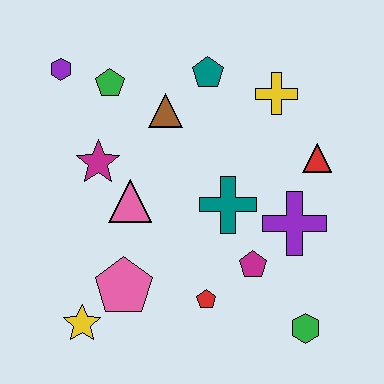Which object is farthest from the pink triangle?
The green hexagon is farthest from the pink triangle.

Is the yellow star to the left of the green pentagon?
Yes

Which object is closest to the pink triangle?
The magenta star is closest to the pink triangle.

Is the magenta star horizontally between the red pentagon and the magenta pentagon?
No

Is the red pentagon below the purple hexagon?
Yes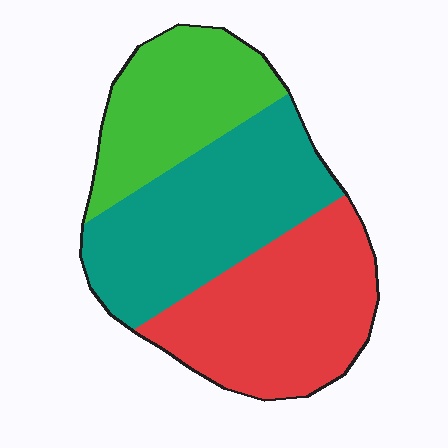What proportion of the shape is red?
Red takes up about three eighths (3/8) of the shape.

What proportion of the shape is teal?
Teal takes up about three eighths (3/8) of the shape.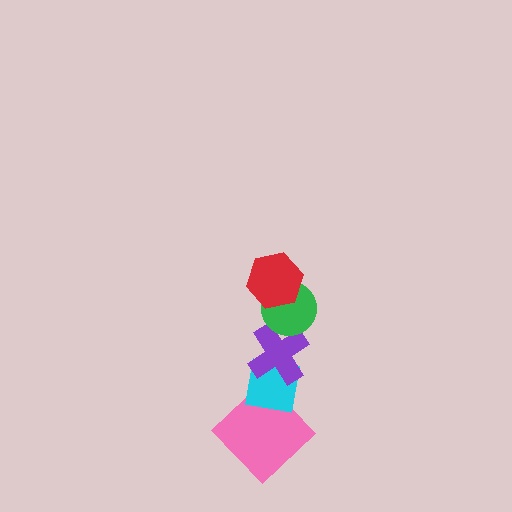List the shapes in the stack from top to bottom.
From top to bottom: the red hexagon, the green circle, the purple cross, the cyan square, the pink diamond.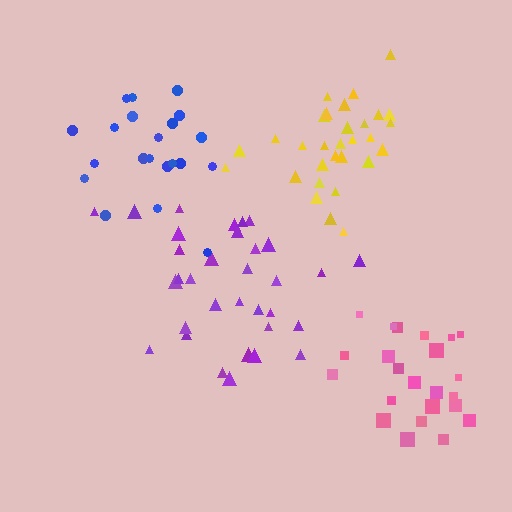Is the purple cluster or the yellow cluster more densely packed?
Yellow.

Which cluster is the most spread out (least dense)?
Purple.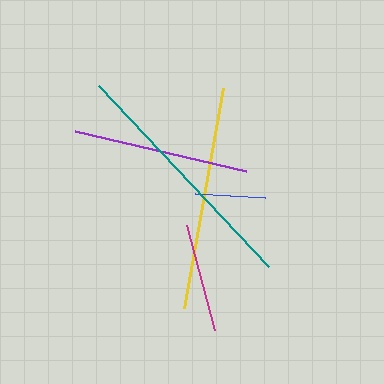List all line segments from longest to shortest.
From longest to shortest: teal, yellow, purple, magenta, blue.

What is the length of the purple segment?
The purple segment is approximately 175 pixels long.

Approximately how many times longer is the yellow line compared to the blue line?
The yellow line is approximately 3.2 times the length of the blue line.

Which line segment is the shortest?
The blue line is the shortest at approximately 71 pixels.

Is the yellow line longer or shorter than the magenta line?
The yellow line is longer than the magenta line.